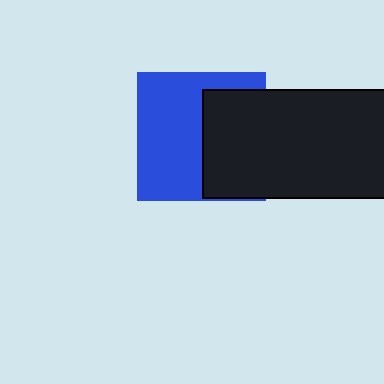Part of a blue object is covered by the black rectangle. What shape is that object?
It is a square.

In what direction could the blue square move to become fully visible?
The blue square could move left. That would shift it out from behind the black rectangle entirely.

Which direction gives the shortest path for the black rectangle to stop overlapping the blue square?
Moving right gives the shortest separation.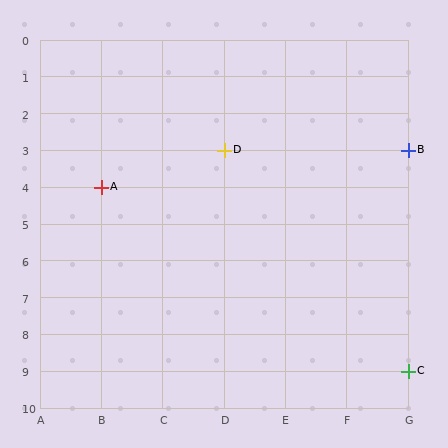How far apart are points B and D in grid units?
Points B and D are 3 columns apart.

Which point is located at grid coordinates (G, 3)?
Point B is at (G, 3).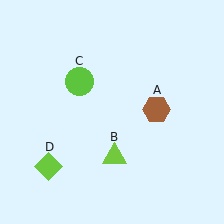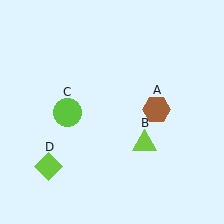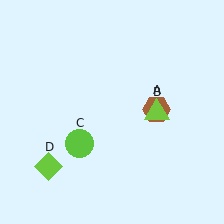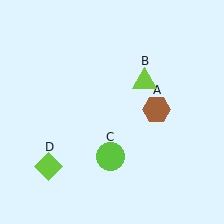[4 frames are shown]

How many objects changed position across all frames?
2 objects changed position: lime triangle (object B), lime circle (object C).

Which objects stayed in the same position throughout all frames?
Brown hexagon (object A) and lime diamond (object D) remained stationary.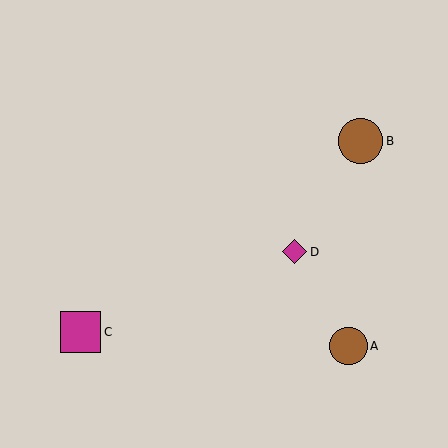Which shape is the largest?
The brown circle (labeled B) is the largest.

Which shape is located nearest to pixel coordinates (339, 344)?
The brown circle (labeled A) at (348, 346) is nearest to that location.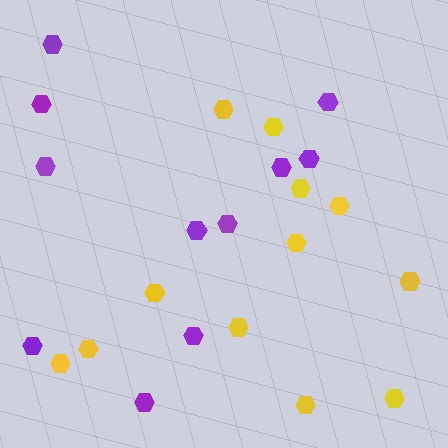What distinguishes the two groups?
There are 2 groups: one group of yellow hexagons (12) and one group of purple hexagons (11).